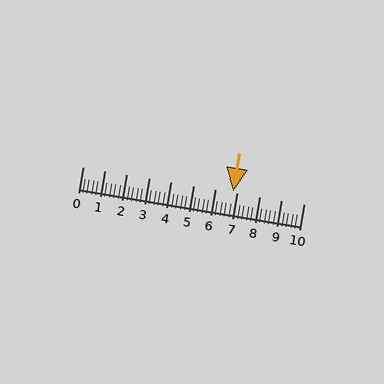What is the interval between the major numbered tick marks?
The major tick marks are spaced 1 units apart.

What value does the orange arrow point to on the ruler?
The orange arrow points to approximately 6.8.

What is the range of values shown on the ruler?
The ruler shows values from 0 to 10.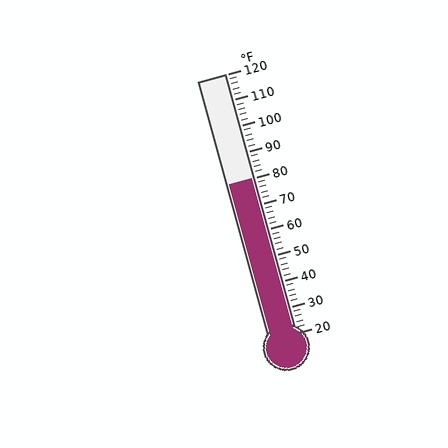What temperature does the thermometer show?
The thermometer shows approximately 80°F.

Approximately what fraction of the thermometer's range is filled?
The thermometer is filled to approximately 60% of its range.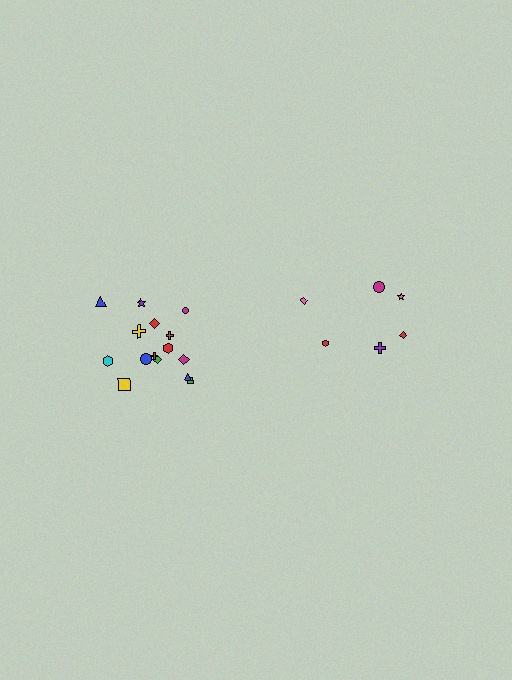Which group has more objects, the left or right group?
The left group.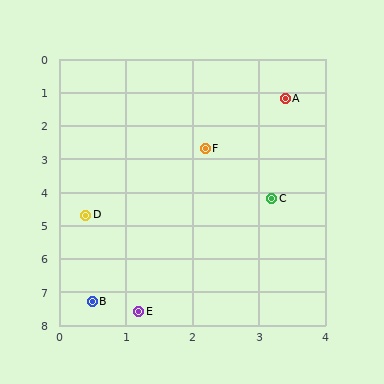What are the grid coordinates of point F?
Point F is at approximately (2.2, 2.7).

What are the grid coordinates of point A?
Point A is at approximately (3.4, 1.2).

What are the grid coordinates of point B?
Point B is at approximately (0.5, 7.3).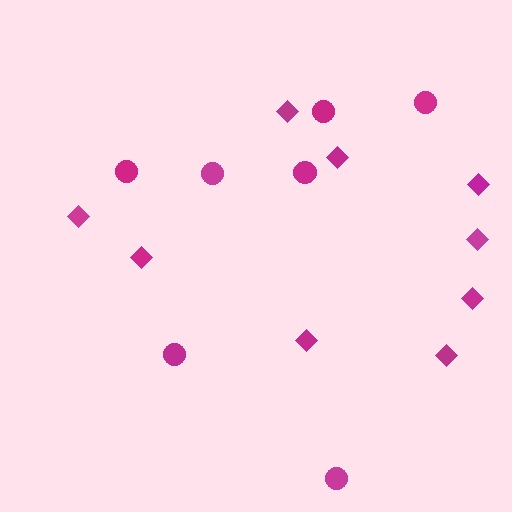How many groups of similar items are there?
There are 2 groups: one group of diamonds (9) and one group of circles (7).